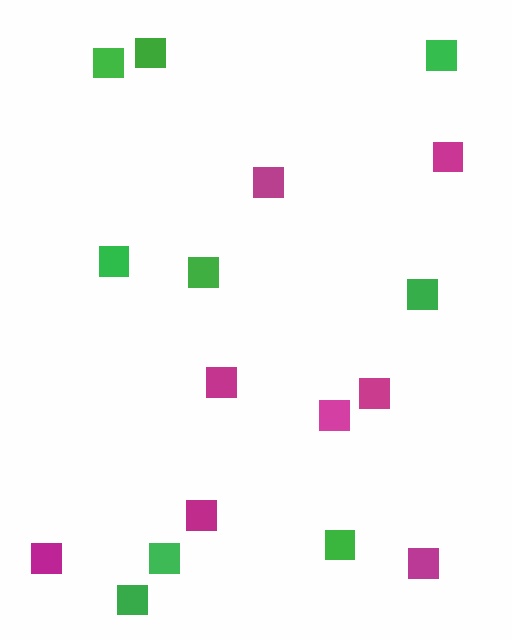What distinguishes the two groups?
There are 2 groups: one group of magenta squares (8) and one group of green squares (9).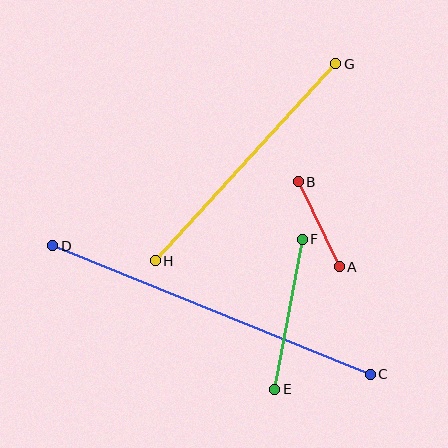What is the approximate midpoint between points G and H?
The midpoint is at approximately (245, 162) pixels.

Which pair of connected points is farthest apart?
Points C and D are farthest apart.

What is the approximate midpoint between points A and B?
The midpoint is at approximately (319, 224) pixels.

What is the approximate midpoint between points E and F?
The midpoint is at approximately (288, 314) pixels.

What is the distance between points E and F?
The distance is approximately 153 pixels.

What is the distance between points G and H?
The distance is approximately 267 pixels.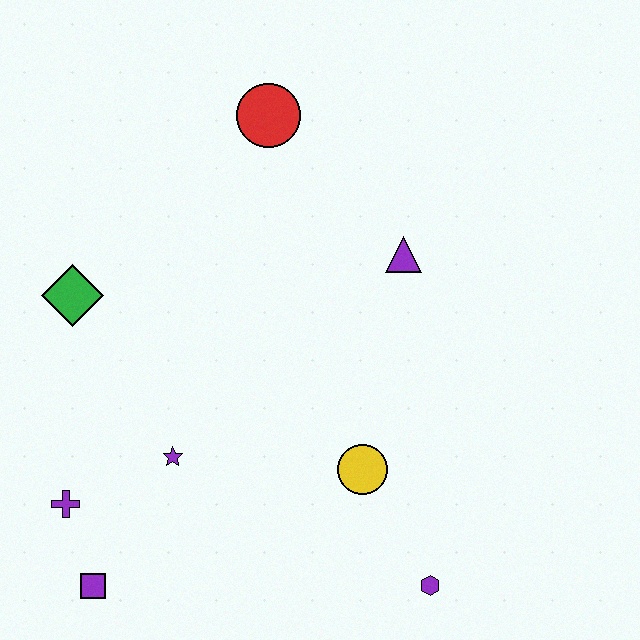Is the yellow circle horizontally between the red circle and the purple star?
No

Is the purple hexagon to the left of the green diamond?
No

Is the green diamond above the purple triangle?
No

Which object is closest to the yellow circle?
The purple hexagon is closest to the yellow circle.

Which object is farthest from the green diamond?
The purple hexagon is farthest from the green diamond.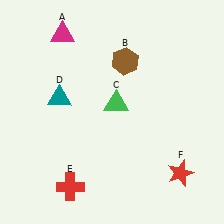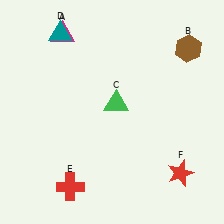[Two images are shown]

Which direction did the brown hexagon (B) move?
The brown hexagon (B) moved right.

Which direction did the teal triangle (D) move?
The teal triangle (D) moved up.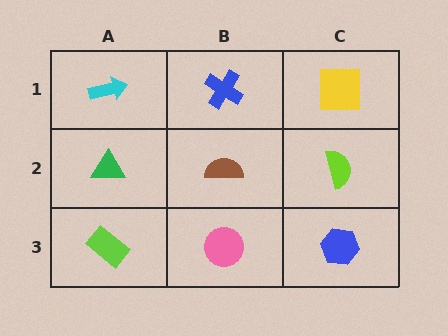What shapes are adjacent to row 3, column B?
A brown semicircle (row 2, column B), a lime rectangle (row 3, column A), a blue hexagon (row 3, column C).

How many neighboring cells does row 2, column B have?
4.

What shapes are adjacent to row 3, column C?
A lime semicircle (row 2, column C), a pink circle (row 3, column B).